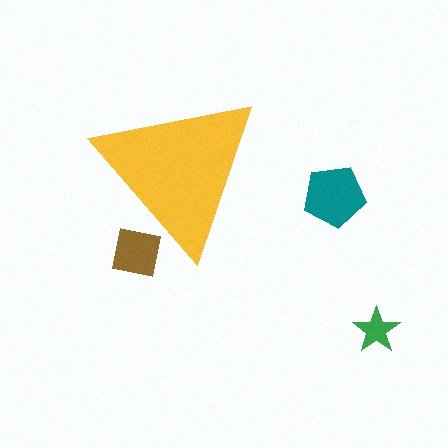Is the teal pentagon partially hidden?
No, the teal pentagon is fully visible.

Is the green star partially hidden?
No, the green star is fully visible.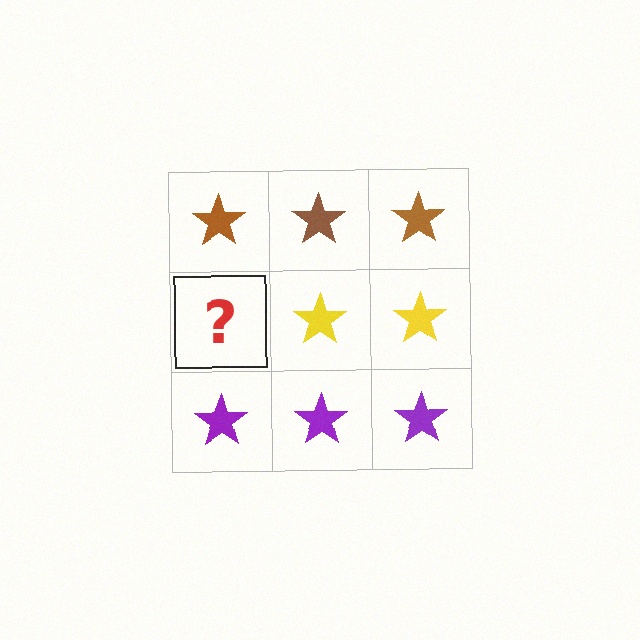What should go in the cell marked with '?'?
The missing cell should contain a yellow star.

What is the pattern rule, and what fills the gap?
The rule is that each row has a consistent color. The gap should be filled with a yellow star.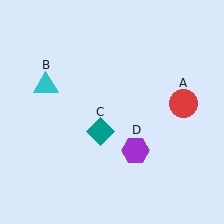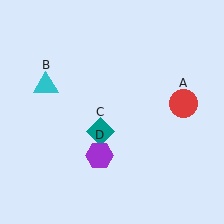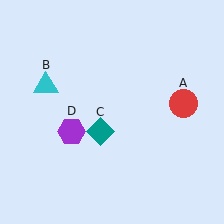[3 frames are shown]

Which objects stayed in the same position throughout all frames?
Red circle (object A) and cyan triangle (object B) and teal diamond (object C) remained stationary.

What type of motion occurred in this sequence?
The purple hexagon (object D) rotated clockwise around the center of the scene.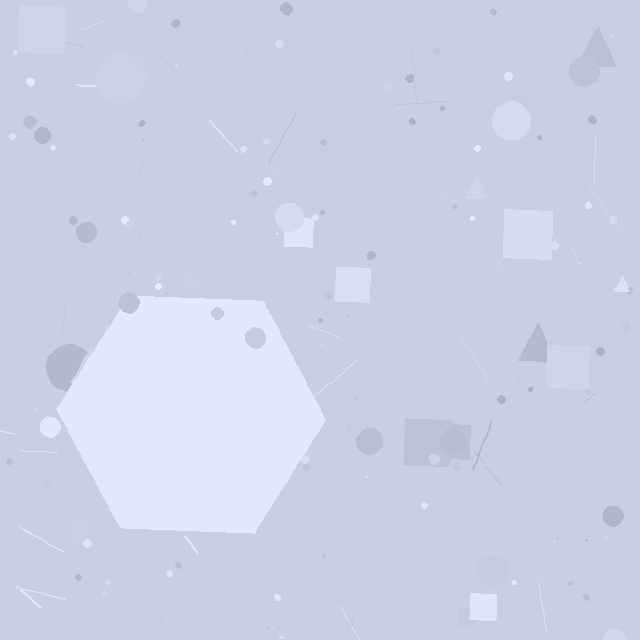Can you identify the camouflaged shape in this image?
The camouflaged shape is a hexagon.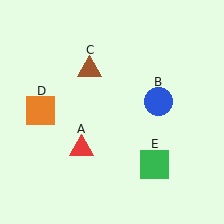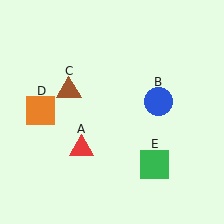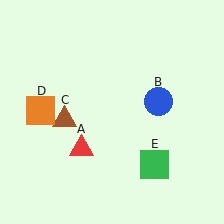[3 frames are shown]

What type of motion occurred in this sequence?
The brown triangle (object C) rotated counterclockwise around the center of the scene.